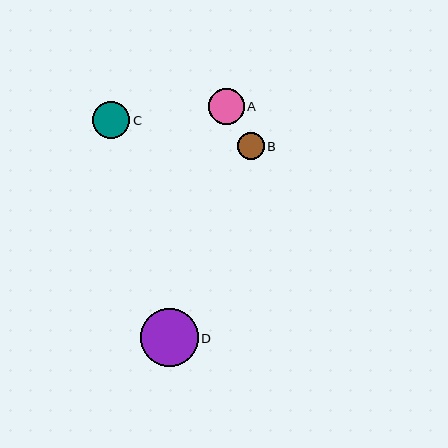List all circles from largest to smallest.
From largest to smallest: D, C, A, B.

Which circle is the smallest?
Circle B is the smallest with a size of approximately 27 pixels.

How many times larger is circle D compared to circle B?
Circle D is approximately 2.1 times the size of circle B.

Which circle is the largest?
Circle D is the largest with a size of approximately 58 pixels.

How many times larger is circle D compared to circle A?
Circle D is approximately 1.6 times the size of circle A.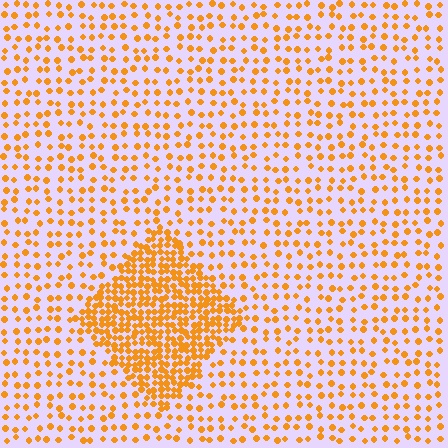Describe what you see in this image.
The image contains small orange elements arranged at two different densities. A diamond-shaped region is visible where the elements are more densely packed than the surrounding area.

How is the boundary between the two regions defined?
The boundary is defined by a change in element density (approximately 2.7x ratio). All elements are the same color, size, and shape.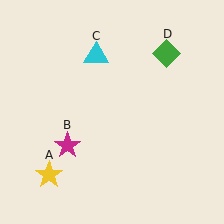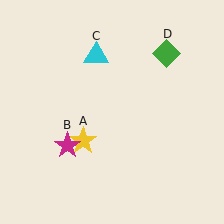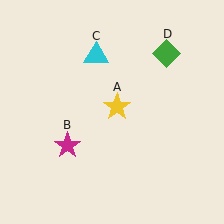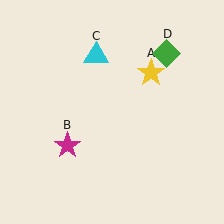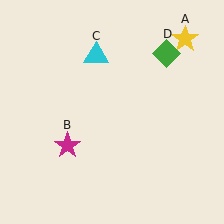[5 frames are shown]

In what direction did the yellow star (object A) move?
The yellow star (object A) moved up and to the right.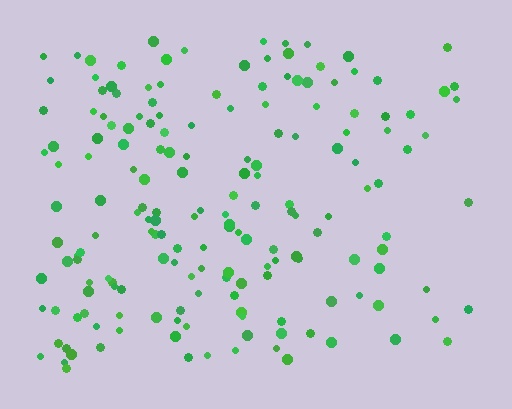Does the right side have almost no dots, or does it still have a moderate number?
Still a moderate number, just noticeably fewer than the left.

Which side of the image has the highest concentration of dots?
The left.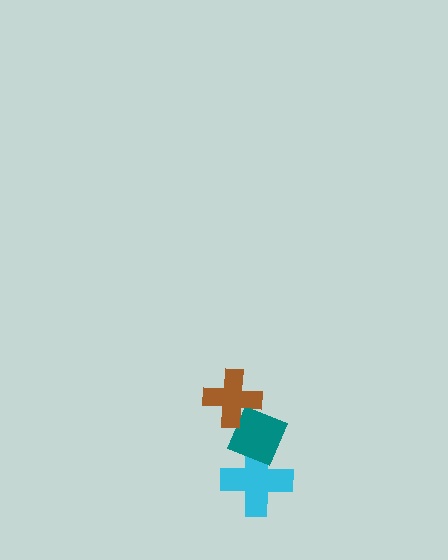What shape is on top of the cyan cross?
The teal diamond is on top of the cyan cross.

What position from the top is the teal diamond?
The teal diamond is 2nd from the top.